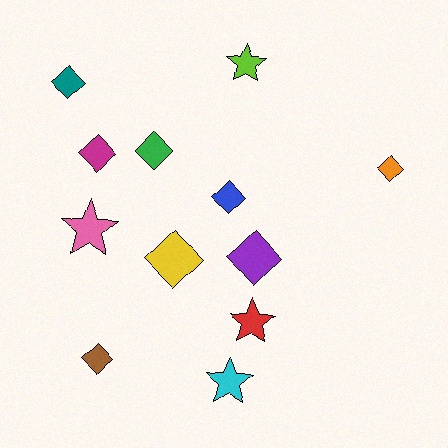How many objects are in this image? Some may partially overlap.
There are 12 objects.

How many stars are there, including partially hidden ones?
There are 4 stars.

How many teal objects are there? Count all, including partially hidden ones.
There is 1 teal object.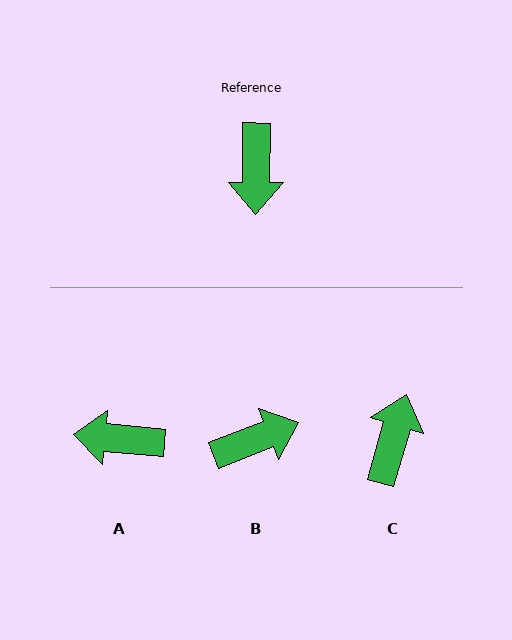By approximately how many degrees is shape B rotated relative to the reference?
Approximately 112 degrees counter-clockwise.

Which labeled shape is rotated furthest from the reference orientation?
C, about 165 degrees away.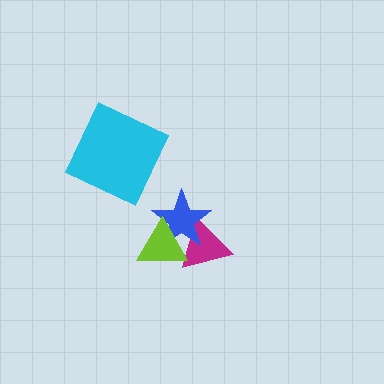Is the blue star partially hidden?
Yes, it is partially covered by another shape.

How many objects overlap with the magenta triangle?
2 objects overlap with the magenta triangle.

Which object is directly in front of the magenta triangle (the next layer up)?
The blue star is directly in front of the magenta triangle.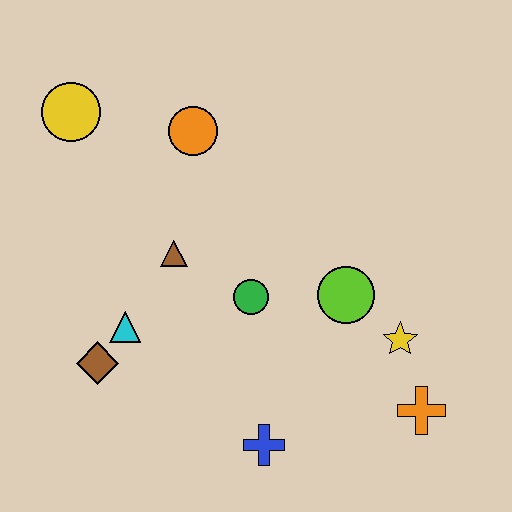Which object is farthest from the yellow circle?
The orange cross is farthest from the yellow circle.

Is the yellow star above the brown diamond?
Yes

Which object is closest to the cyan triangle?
The brown diamond is closest to the cyan triangle.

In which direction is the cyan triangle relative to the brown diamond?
The cyan triangle is above the brown diamond.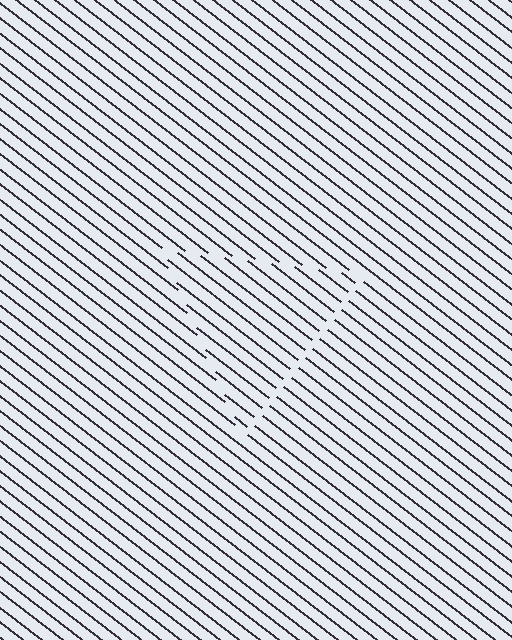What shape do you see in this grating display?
An illusory triangle. The interior of the shape contains the same grating, shifted by half a period — the contour is defined by the phase discontinuity where line-ends from the inner and outer gratings abut.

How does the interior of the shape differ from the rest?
The interior of the shape contains the same grating, shifted by half a period — the contour is defined by the phase discontinuity where line-ends from the inner and outer gratings abut.